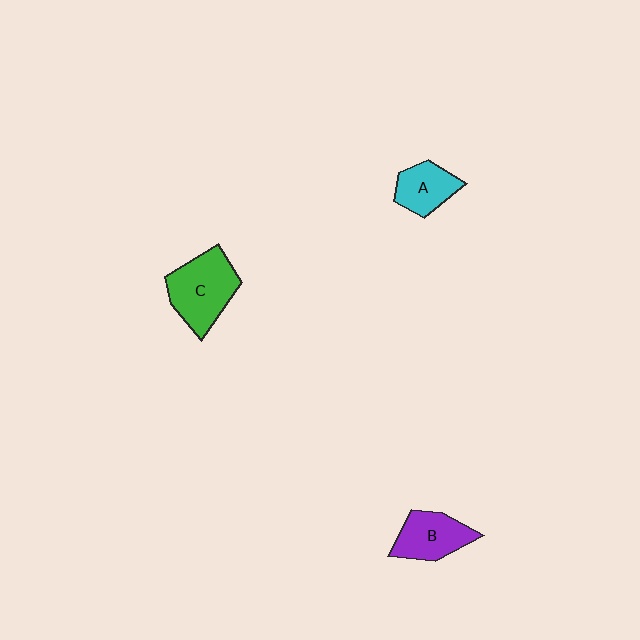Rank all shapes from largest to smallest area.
From largest to smallest: C (green), B (purple), A (cyan).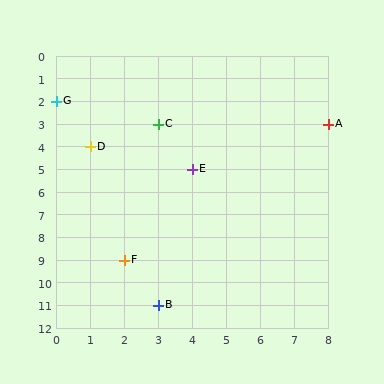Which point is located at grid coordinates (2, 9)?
Point F is at (2, 9).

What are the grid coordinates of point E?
Point E is at grid coordinates (4, 5).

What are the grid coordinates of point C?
Point C is at grid coordinates (3, 3).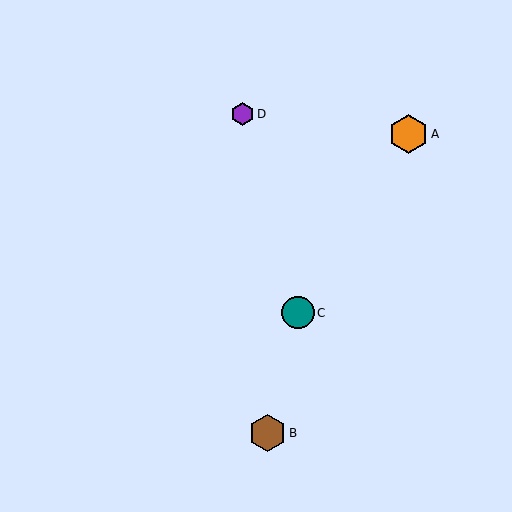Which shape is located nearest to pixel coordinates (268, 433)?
The brown hexagon (labeled B) at (267, 433) is nearest to that location.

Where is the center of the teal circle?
The center of the teal circle is at (298, 313).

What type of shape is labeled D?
Shape D is a purple hexagon.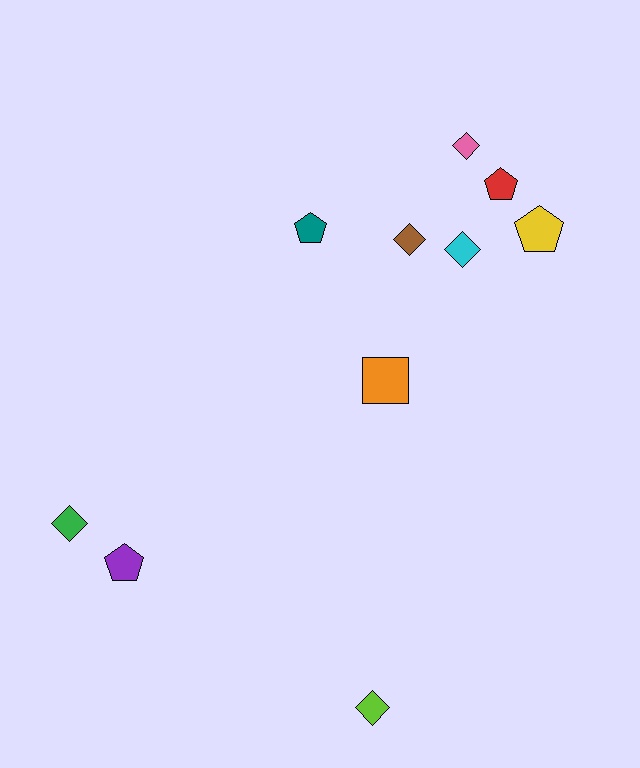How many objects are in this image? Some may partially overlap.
There are 10 objects.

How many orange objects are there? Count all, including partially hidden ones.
There is 1 orange object.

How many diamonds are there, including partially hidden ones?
There are 5 diamonds.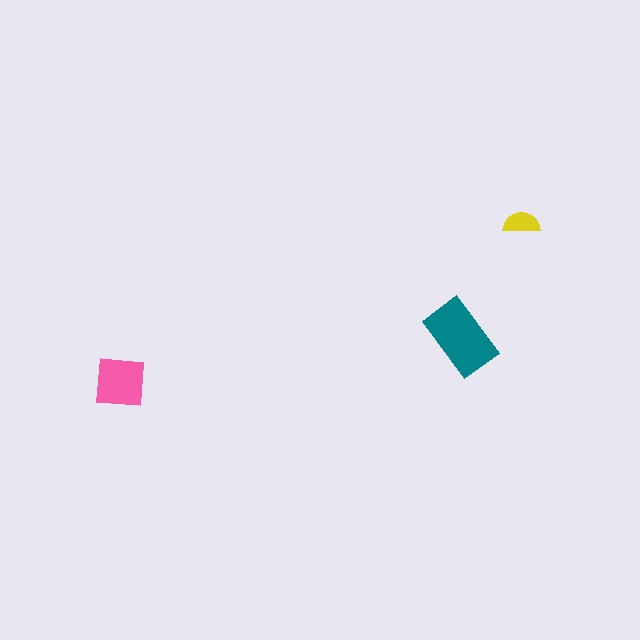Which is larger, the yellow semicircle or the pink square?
The pink square.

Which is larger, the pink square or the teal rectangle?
The teal rectangle.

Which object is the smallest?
The yellow semicircle.